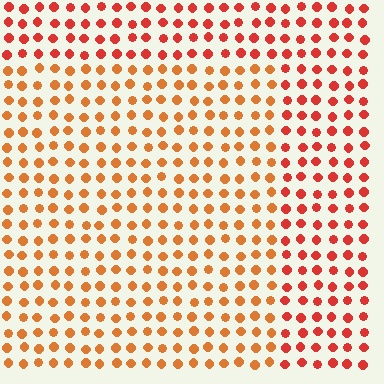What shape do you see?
I see a rectangle.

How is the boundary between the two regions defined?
The boundary is defined purely by a slight shift in hue (about 24 degrees). Spacing, size, and orientation are identical on both sides.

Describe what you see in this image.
The image is filled with small red elements in a uniform arrangement. A rectangle-shaped region is visible where the elements are tinted to a slightly different hue, forming a subtle color boundary.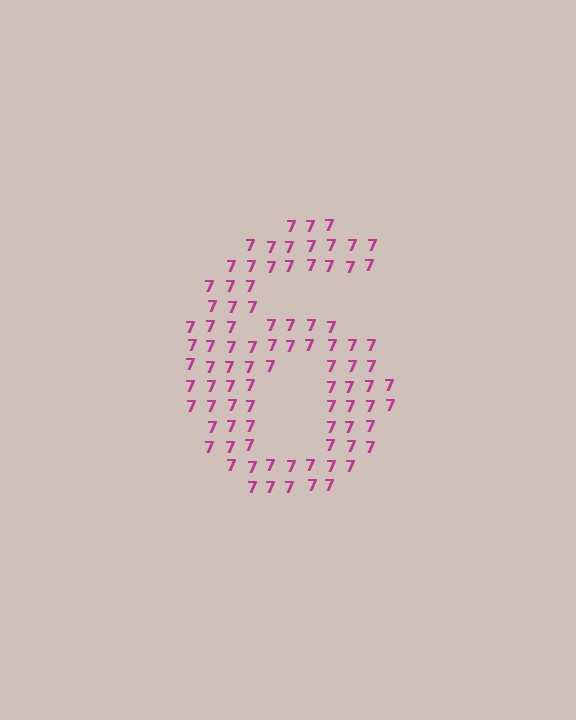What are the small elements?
The small elements are digit 7's.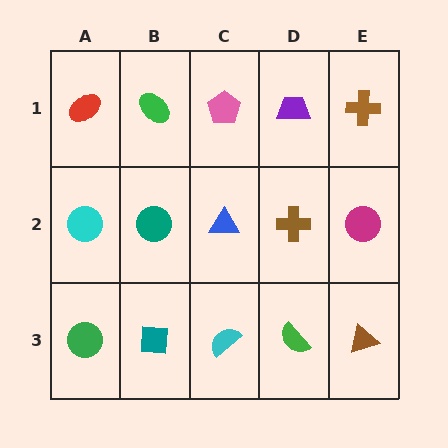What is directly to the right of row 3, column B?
A cyan semicircle.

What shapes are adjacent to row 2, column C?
A pink pentagon (row 1, column C), a cyan semicircle (row 3, column C), a teal circle (row 2, column B), a brown cross (row 2, column D).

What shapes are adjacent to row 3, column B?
A teal circle (row 2, column B), a green circle (row 3, column A), a cyan semicircle (row 3, column C).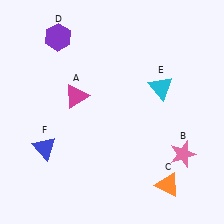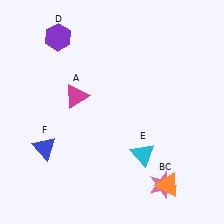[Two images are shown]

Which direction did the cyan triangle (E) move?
The cyan triangle (E) moved down.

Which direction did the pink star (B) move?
The pink star (B) moved down.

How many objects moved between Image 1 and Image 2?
2 objects moved between the two images.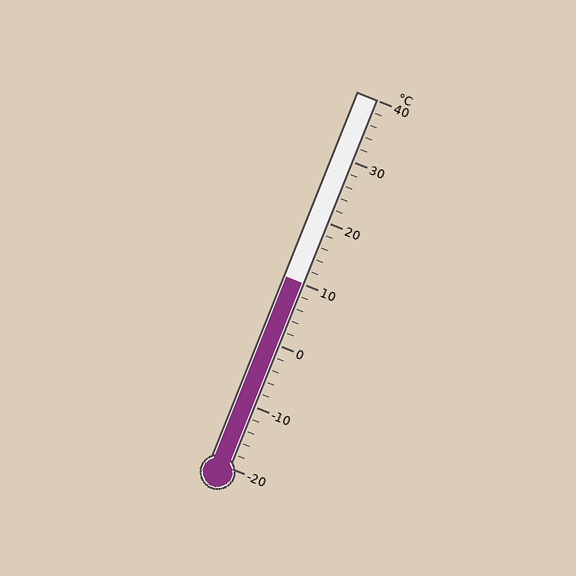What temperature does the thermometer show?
The thermometer shows approximately 10°C.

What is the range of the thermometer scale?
The thermometer scale ranges from -20°C to 40°C.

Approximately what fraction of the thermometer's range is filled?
The thermometer is filled to approximately 50% of its range.